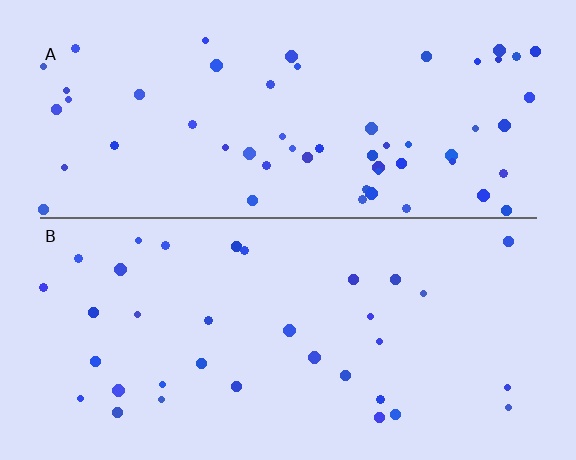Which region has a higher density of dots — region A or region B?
A (the top).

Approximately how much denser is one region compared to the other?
Approximately 1.7× — region A over region B.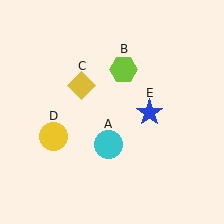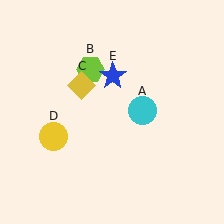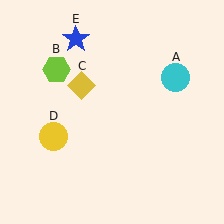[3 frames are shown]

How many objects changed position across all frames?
3 objects changed position: cyan circle (object A), lime hexagon (object B), blue star (object E).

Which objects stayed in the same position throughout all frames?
Yellow diamond (object C) and yellow circle (object D) remained stationary.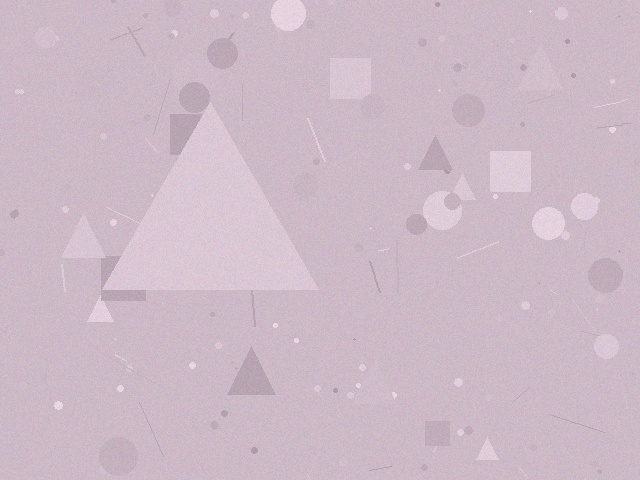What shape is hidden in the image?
A triangle is hidden in the image.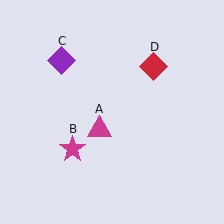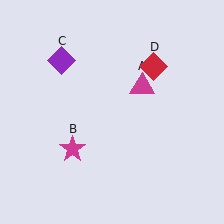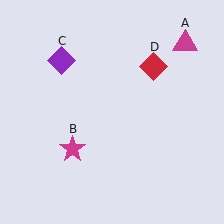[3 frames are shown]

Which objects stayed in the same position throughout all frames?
Magenta star (object B) and purple diamond (object C) and red diamond (object D) remained stationary.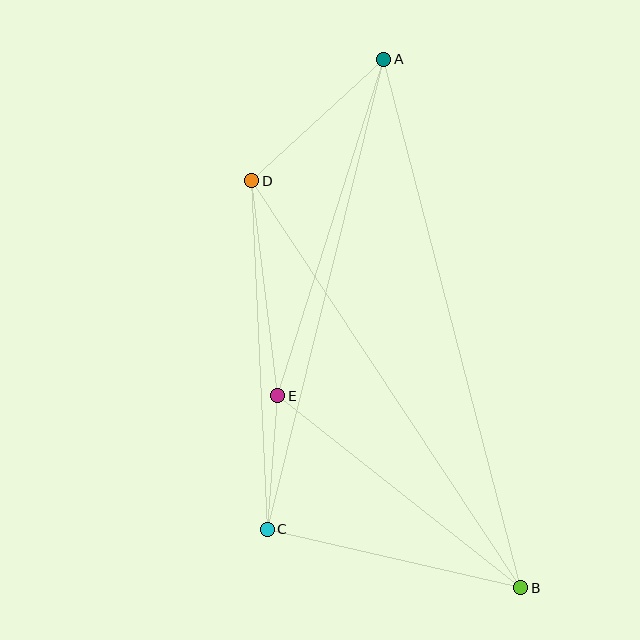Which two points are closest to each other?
Points C and E are closest to each other.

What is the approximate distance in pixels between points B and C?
The distance between B and C is approximately 260 pixels.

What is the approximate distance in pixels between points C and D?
The distance between C and D is approximately 349 pixels.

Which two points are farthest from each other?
Points A and B are farthest from each other.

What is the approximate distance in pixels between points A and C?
The distance between A and C is approximately 484 pixels.